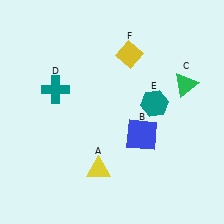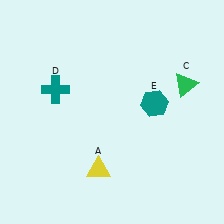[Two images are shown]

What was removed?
The blue square (B), the yellow diamond (F) were removed in Image 2.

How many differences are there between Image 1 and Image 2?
There are 2 differences between the two images.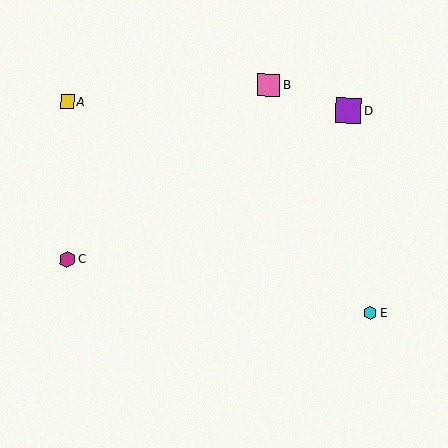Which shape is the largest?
The purple square (labeled D) is the largest.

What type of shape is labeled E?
Shape E is a cyan hexagon.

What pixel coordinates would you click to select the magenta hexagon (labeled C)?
Click at (67, 260) to select the magenta hexagon C.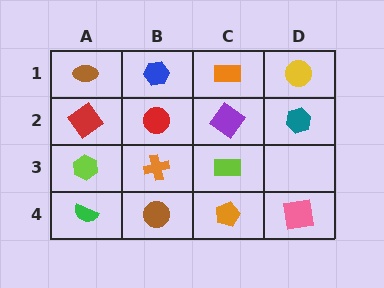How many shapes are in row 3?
3 shapes.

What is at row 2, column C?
A purple diamond.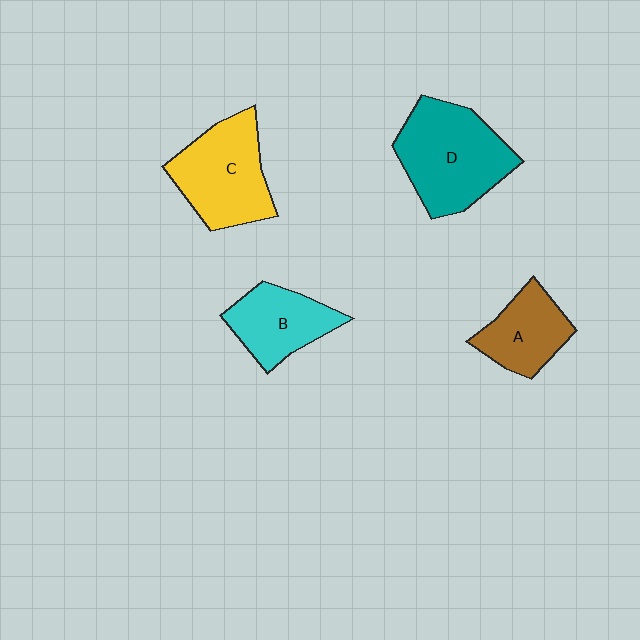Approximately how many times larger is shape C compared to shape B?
Approximately 1.4 times.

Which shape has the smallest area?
Shape A (brown).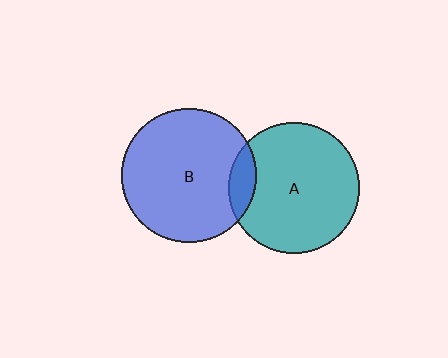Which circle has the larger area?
Circle B (blue).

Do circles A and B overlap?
Yes.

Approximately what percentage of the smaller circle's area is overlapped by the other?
Approximately 10%.